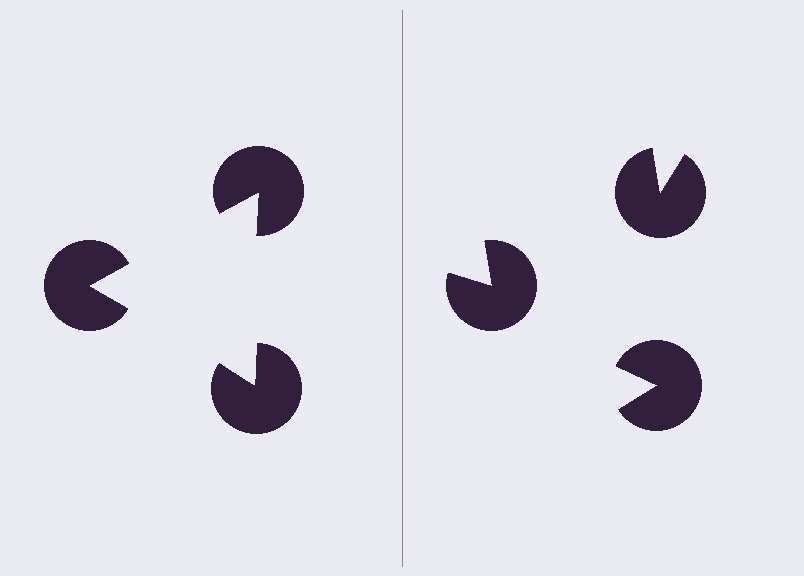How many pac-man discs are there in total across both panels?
6 — 3 on each side.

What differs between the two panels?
The pac-man discs are positioned identically on both sides; only the wedge orientations differ. On the left they align to a triangle; on the right they are misaligned.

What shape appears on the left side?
An illusory triangle.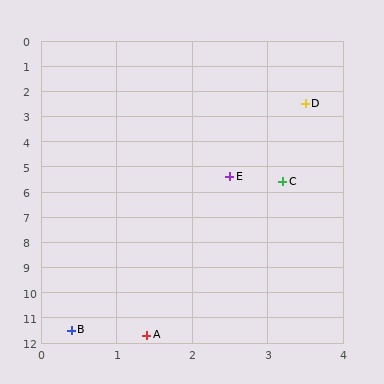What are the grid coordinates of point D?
Point D is at approximately (3.5, 2.5).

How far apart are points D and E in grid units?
Points D and E are about 3.1 grid units apart.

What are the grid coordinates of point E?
Point E is at approximately (2.5, 5.4).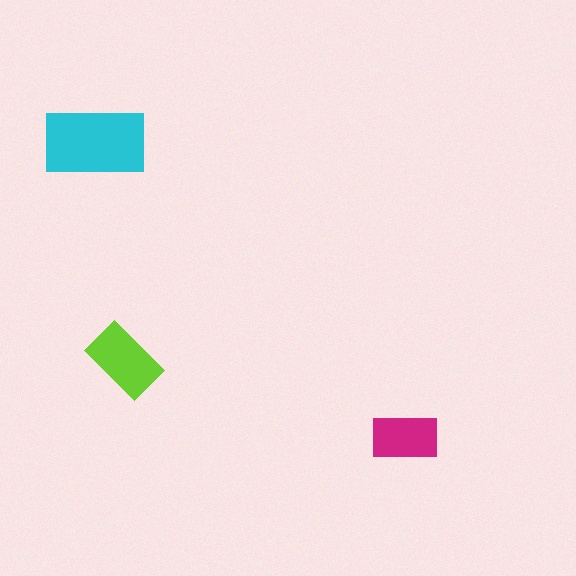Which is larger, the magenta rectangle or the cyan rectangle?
The cyan one.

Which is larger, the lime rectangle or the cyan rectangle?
The cyan one.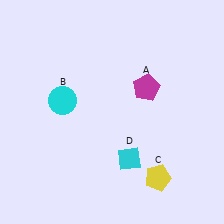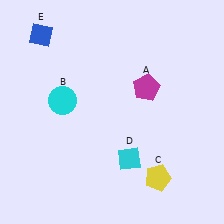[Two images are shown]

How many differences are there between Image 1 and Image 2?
There is 1 difference between the two images.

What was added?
A blue diamond (E) was added in Image 2.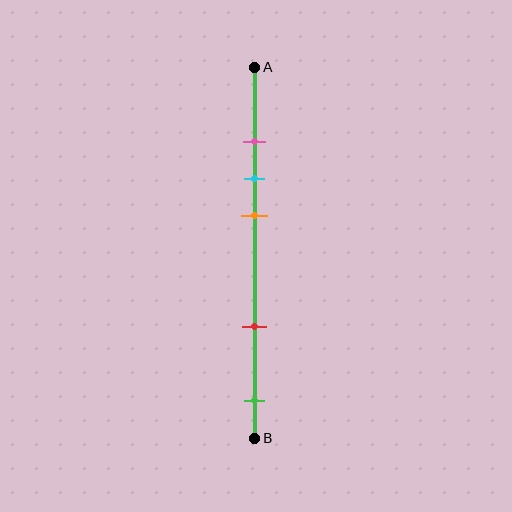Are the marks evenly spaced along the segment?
No, the marks are not evenly spaced.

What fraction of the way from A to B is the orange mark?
The orange mark is approximately 40% (0.4) of the way from A to B.